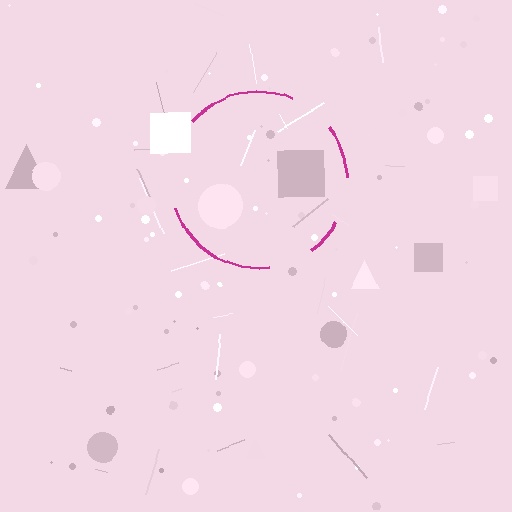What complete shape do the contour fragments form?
The contour fragments form a circle.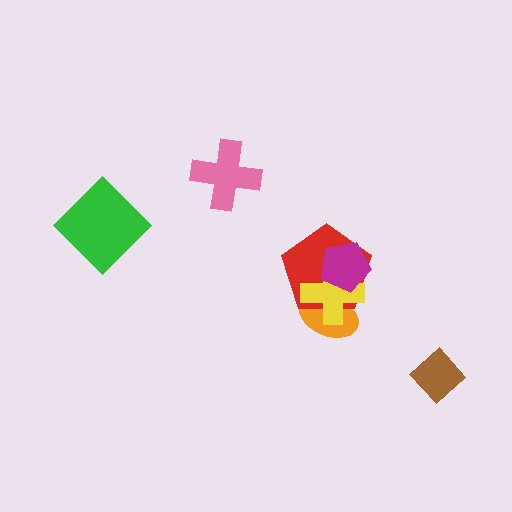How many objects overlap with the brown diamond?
0 objects overlap with the brown diamond.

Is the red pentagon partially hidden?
Yes, it is partially covered by another shape.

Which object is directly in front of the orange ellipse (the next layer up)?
The red pentagon is directly in front of the orange ellipse.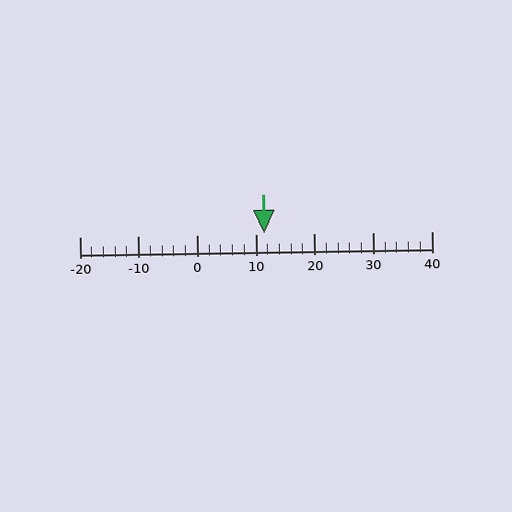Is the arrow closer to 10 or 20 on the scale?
The arrow is closer to 10.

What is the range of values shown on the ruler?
The ruler shows values from -20 to 40.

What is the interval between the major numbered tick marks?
The major tick marks are spaced 10 units apart.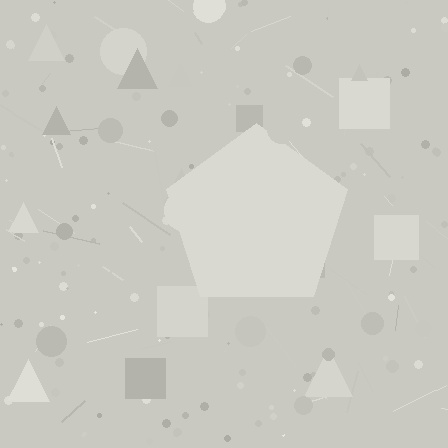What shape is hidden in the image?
A pentagon is hidden in the image.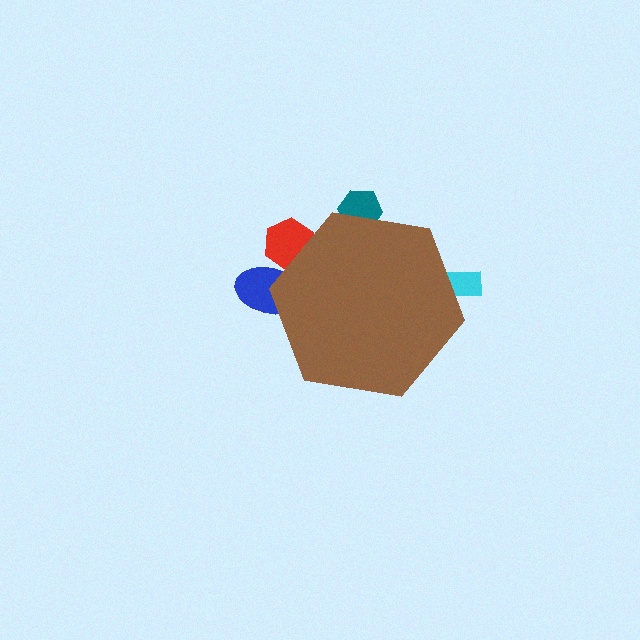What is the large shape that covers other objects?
A brown hexagon.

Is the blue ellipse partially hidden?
Yes, the blue ellipse is partially hidden behind the brown hexagon.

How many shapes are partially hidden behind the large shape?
4 shapes are partially hidden.